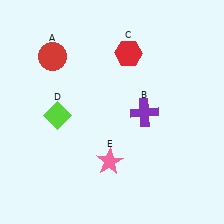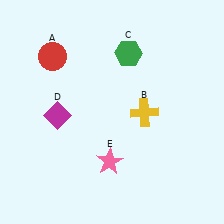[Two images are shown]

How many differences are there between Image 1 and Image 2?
There are 3 differences between the two images.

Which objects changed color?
B changed from purple to yellow. C changed from red to green. D changed from lime to magenta.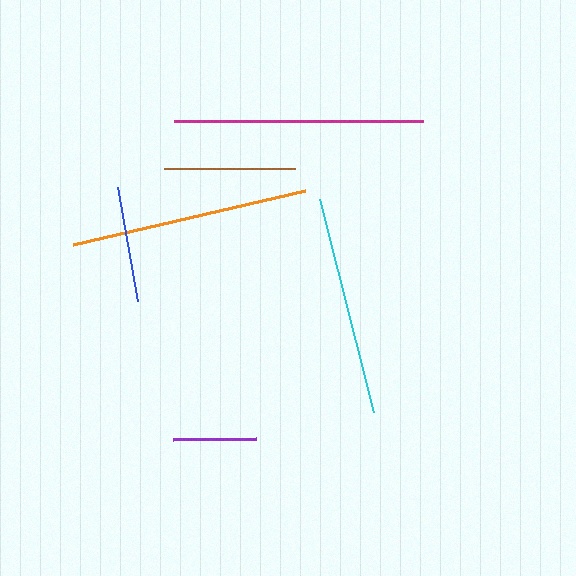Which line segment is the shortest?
The purple line is the shortest at approximately 84 pixels.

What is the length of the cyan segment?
The cyan segment is approximately 219 pixels long.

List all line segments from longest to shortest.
From longest to shortest: magenta, orange, cyan, brown, blue, purple.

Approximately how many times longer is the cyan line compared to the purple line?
The cyan line is approximately 2.6 times the length of the purple line.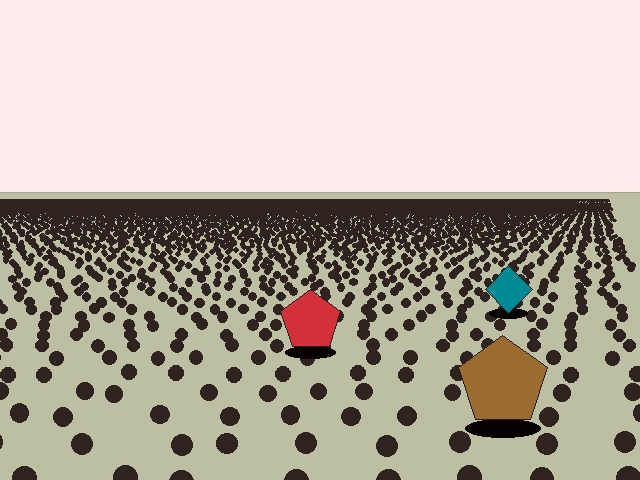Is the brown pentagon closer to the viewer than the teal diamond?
Yes. The brown pentagon is closer — you can tell from the texture gradient: the ground texture is coarser near it.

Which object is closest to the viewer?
The brown pentagon is closest. The texture marks near it are larger and more spread out.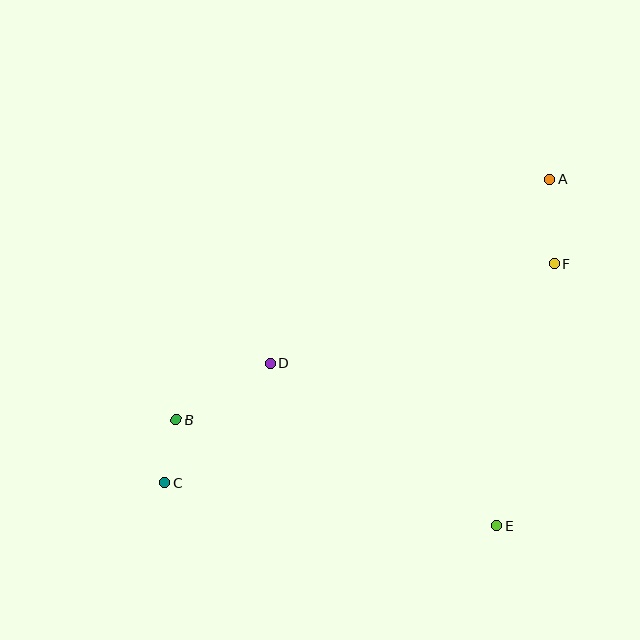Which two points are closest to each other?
Points B and C are closest to each other.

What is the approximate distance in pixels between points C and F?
The distance between C and F is approximately 447 pixels.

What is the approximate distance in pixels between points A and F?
The distance between A and F is approximately 85 pixels.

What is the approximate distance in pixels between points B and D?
The distance between B and D is approximately 110 pixels.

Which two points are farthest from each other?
Points A and C are farthest from each other.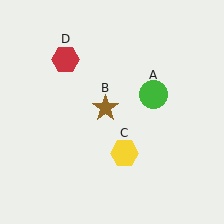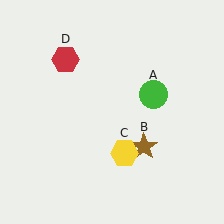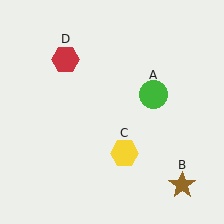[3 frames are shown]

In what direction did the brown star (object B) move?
The brown star (object B) moved down and to the right.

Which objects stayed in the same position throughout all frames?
Green circle (object A) and yellow hexagon (object C) and red hexagon (object D) remained stationary.